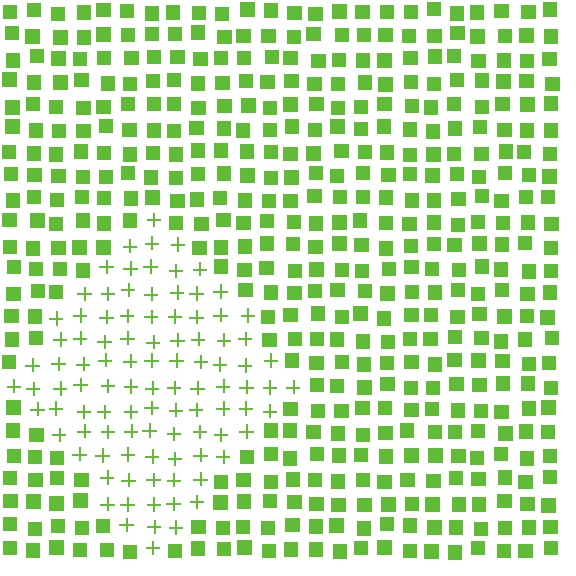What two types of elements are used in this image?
The image uses plus signs inside the diamond region and squares outside it.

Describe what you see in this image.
The image is filled with small lime elements arranged in a uniform grid. A diamond-shaped region contains plus signs, while the surrounding area contains squares. The boundary is defined purely by the change in element shape.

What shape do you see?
I see a diamond.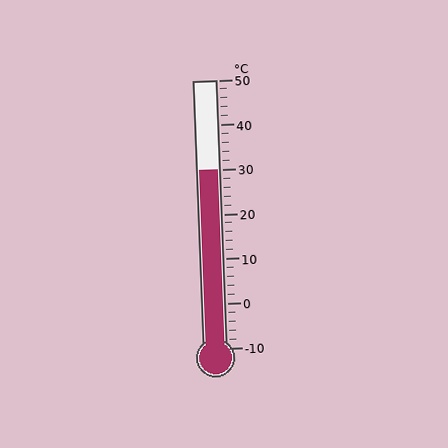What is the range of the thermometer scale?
The thermometer scale ranges from -10°C to 50°C.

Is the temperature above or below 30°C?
The temperature is at 30°C.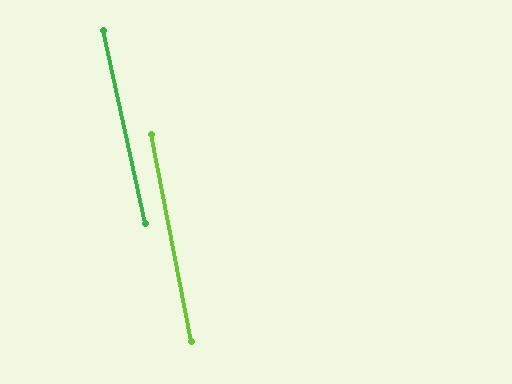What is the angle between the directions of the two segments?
Approximately 1 degree.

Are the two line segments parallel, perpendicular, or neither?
Parallel — their directions differ by only 1.2°.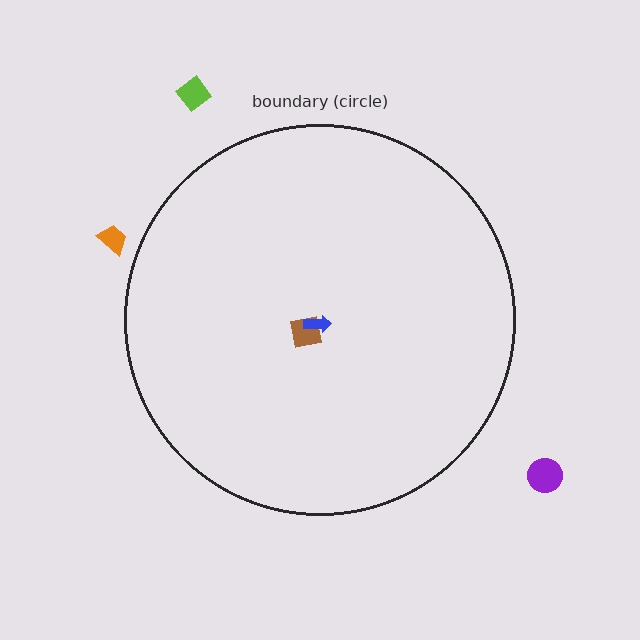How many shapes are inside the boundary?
2 inside, 3 outside.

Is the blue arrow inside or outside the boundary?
Inside.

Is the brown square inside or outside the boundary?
Inside.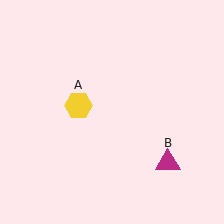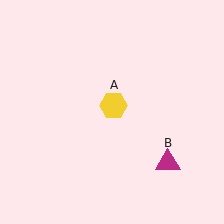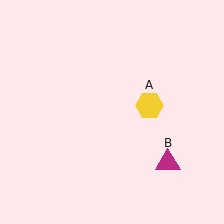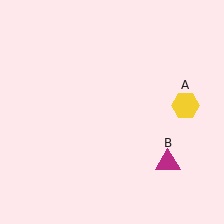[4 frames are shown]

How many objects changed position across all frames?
1 object changed position: yellow hexagon (object A).